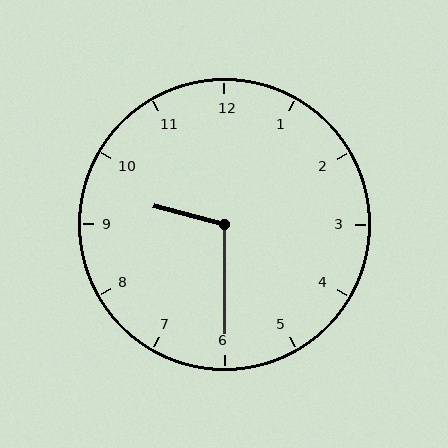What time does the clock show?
9:30.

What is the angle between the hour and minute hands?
Approximately 105 degrees.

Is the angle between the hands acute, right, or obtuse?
It is obtuse.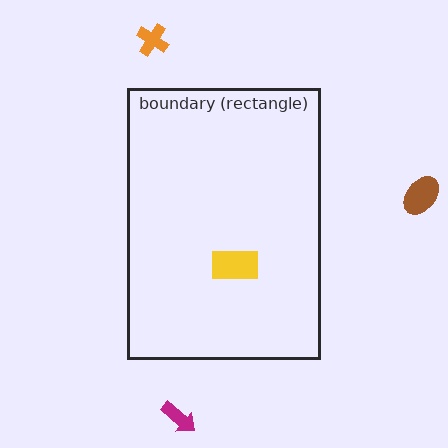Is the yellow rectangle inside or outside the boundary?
Inside.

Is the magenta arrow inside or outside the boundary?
Outside.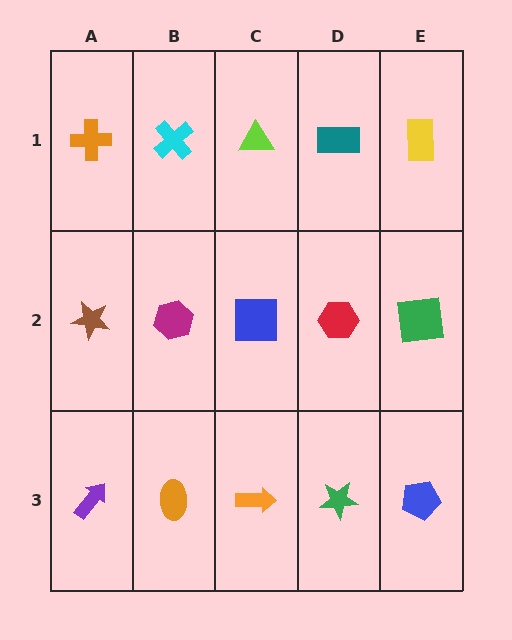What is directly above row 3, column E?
A green square.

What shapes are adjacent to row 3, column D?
A red hexagon (row 2, column D), an orange arrow (row 3, column C), a blue pentagon (row 3, column E).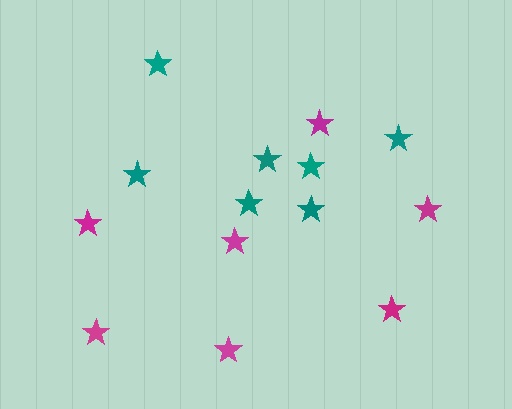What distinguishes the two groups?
There are 2 groups: one group of magenta stars (7) and one group of teal stars (7).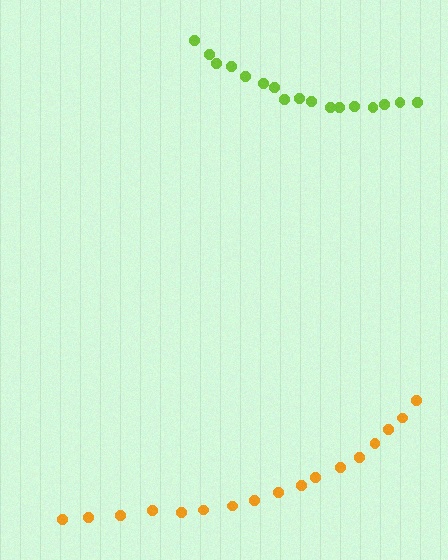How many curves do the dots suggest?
There are 2 distinct paths.